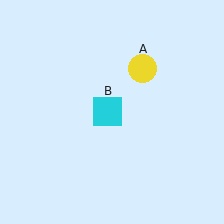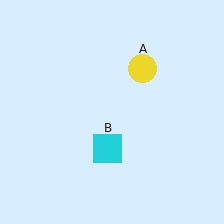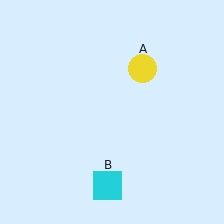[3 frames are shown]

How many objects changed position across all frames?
1 object changed position: cyan square (object B).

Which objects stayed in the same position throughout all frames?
Yellow circle (object A) remained stationary.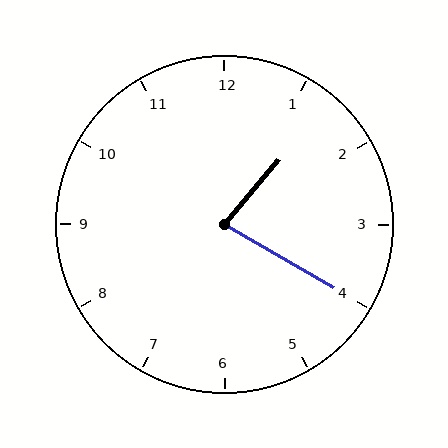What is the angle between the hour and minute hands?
Approximately 80 degrees.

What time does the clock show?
1:20.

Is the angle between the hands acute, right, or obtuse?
It is acute.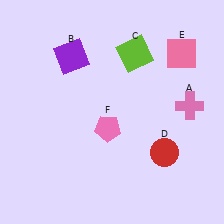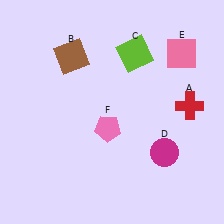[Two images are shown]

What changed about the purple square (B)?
In Image 1, B is purple. In Image 2, it changed to brown.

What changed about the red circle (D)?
In Image 1, D is red. In Image 2, it changed to magenta.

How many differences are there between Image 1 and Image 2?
There are 3 differences between the two images.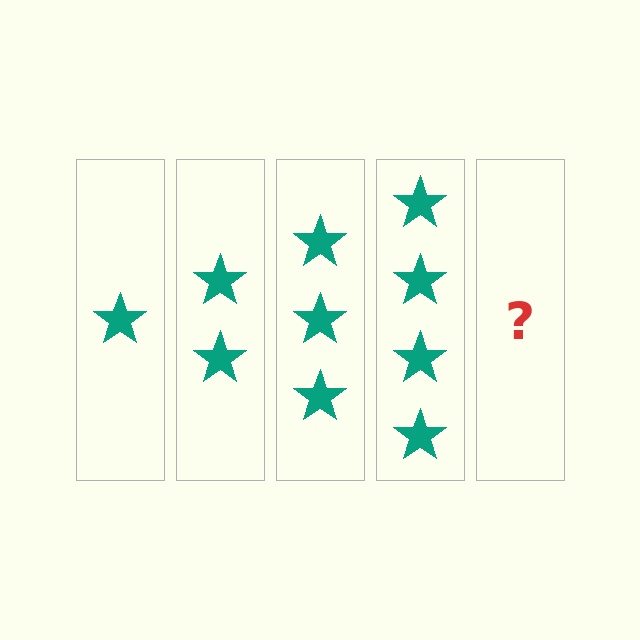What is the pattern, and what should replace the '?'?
The pattern is that each step adds one more star. The '?' should be 5 stars.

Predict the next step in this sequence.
The next step is 5 stars.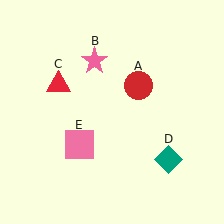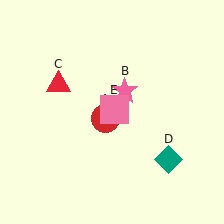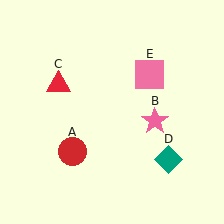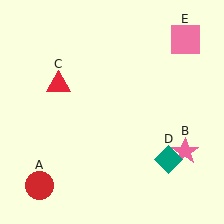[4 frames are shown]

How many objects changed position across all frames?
3 objects changed position: red circle (object A), pink star (object B), pink square (object E).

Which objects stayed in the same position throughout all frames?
Red triangle (object C) and teal diamond (object D) remained stationary.